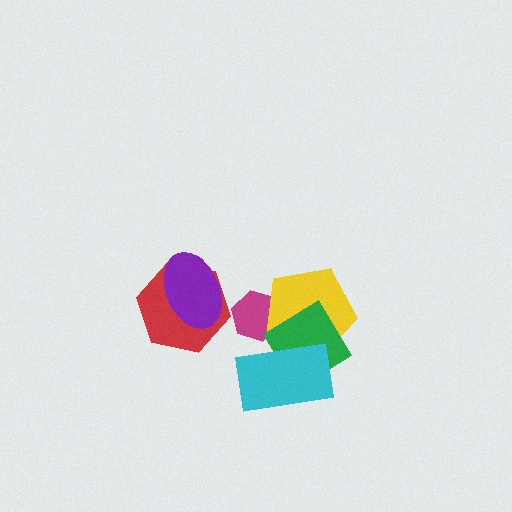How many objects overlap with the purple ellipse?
1 object overlaps with the purple ellipse.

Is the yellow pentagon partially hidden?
Yes, it is partially covered by another shape.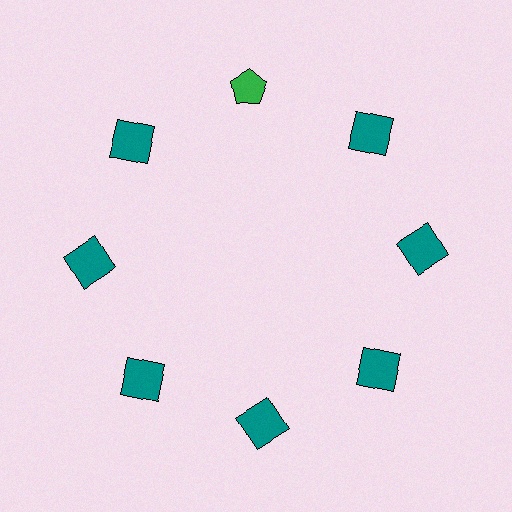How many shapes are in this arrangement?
There are 8 shapes arranged in a ring pattern.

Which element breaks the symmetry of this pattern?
The green pentagon at roughly the 12 o'clock position breaks the symmetry. All other shapes are teal squares.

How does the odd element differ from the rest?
It differs in both color (green instead of teal) and shape (pentagon instead of square).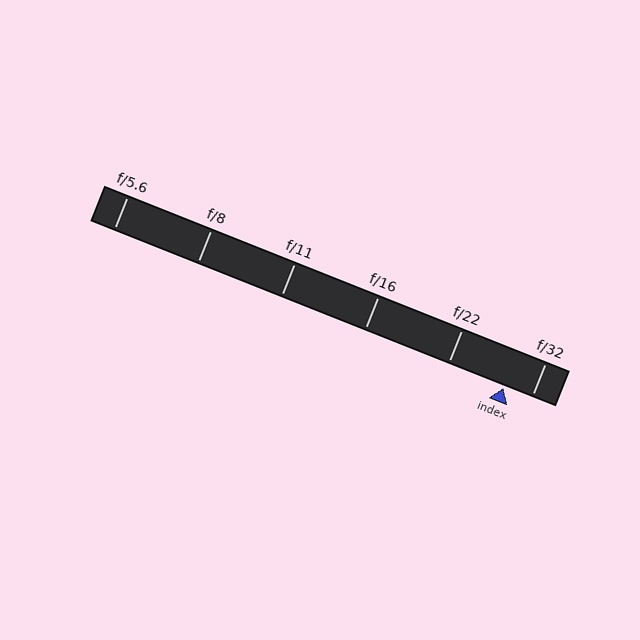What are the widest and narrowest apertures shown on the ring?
The widest aperture shown is f/5.6 and the narrowest is f/32.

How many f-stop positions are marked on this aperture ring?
There are 6 f-stop positions marked.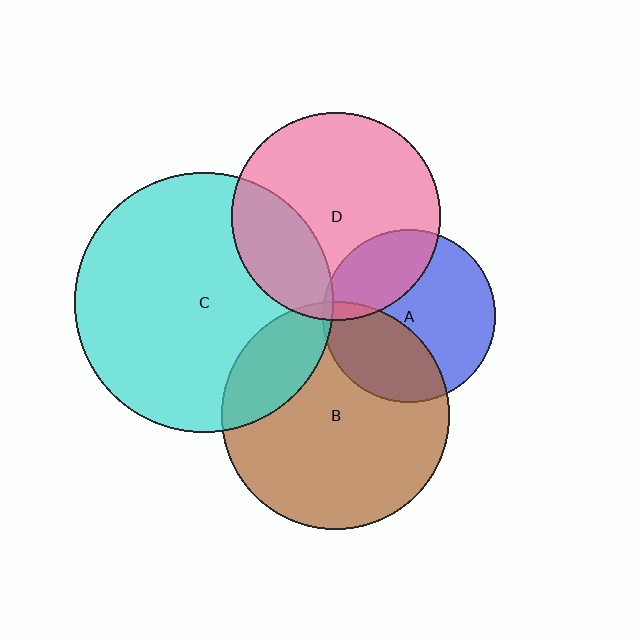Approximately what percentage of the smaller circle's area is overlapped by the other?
Approximately 25%.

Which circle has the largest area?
Circle C (cyan).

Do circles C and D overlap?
Yes.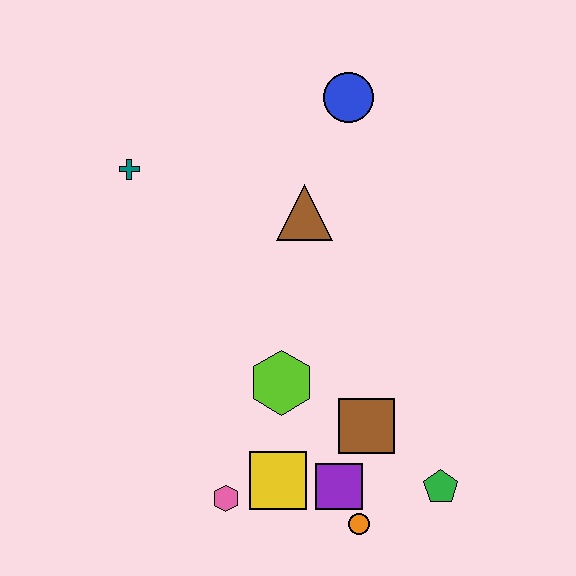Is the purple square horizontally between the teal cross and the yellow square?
No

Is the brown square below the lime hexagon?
Yes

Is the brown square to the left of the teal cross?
No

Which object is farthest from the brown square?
The teal cross is farthest from the brown square.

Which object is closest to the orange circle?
The purple square is closest to the orange circle.